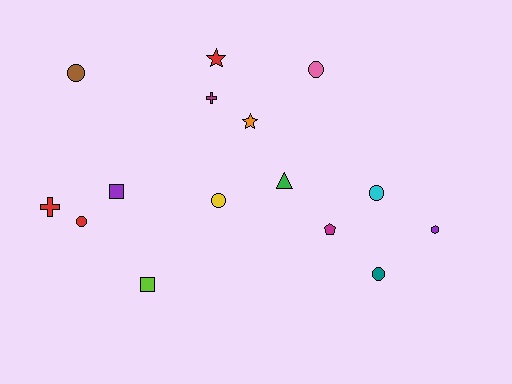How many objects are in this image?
There are 15 objects.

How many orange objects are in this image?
There is 1 orange object.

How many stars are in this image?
There are 2 stars.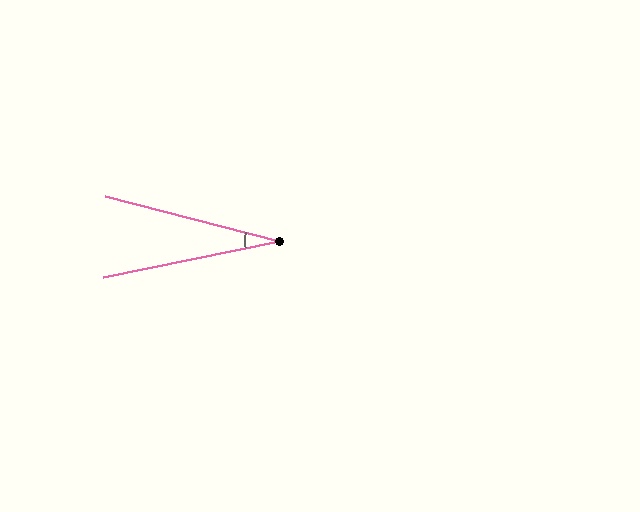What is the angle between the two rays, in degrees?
Approximately 26 degrees.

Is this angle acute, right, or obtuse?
It is acute.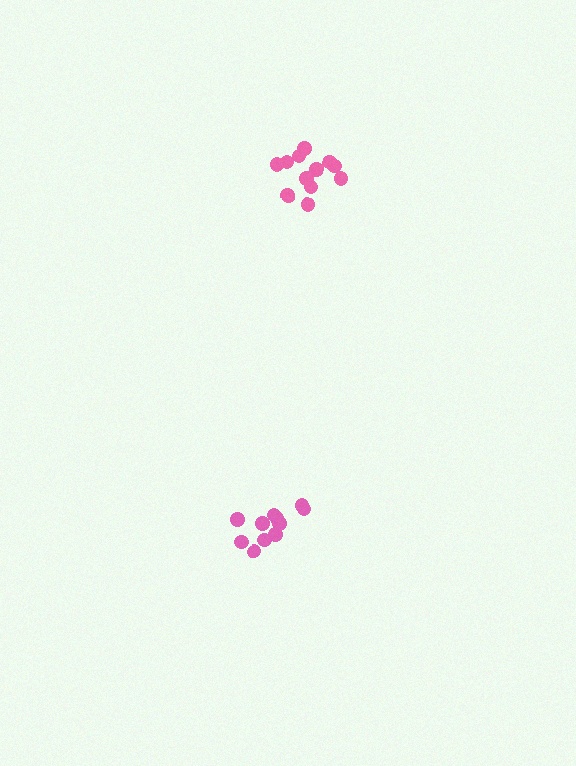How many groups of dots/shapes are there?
There are 2 groups.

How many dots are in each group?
Group 1: 12 dots, Group 2: 11 dots (23 total).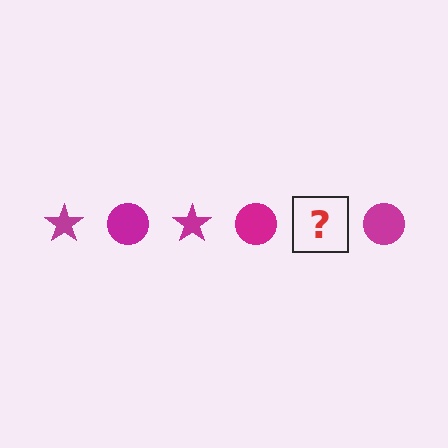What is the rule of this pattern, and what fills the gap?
The rule is that the pattern cycles through star, circle shapes in magenta. The gap should be filled with a magenta star.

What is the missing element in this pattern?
The missing element is a magenta star.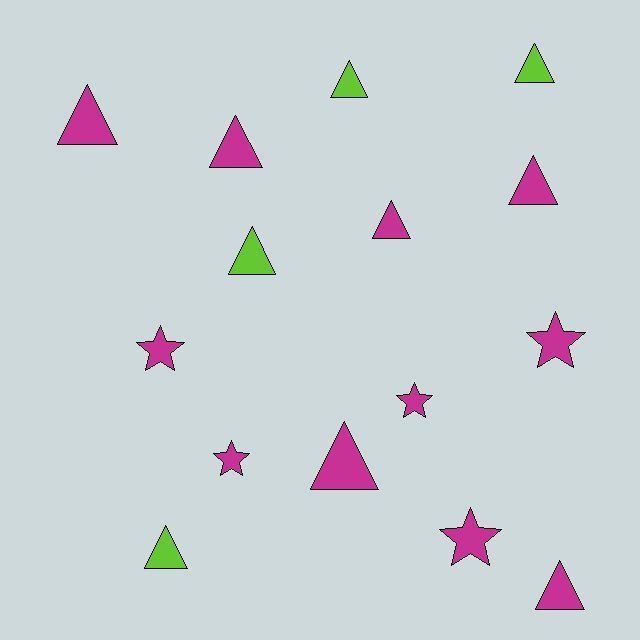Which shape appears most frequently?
Triangle, with 10 objects.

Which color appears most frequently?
Magenta, with 11 objects.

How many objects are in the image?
There are 15 objects.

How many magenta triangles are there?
There are 6 magenta triangles.